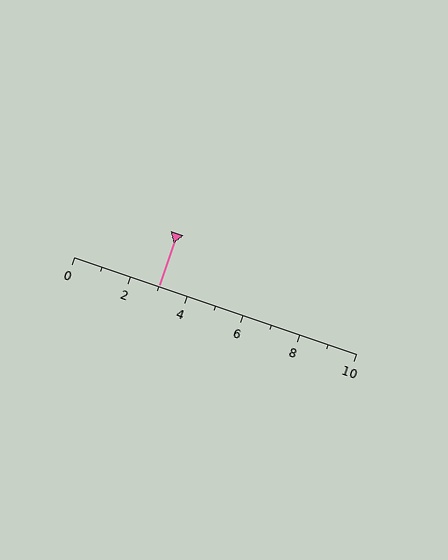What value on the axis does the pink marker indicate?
The marker indicates approximately 3.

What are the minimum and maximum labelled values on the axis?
The axis runs from 0 to 10.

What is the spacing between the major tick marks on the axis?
The major ticks are spaced 2 apart.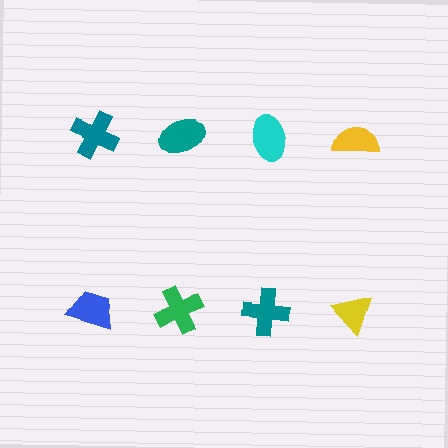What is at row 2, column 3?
A teal cross.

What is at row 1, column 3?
A cyan ellipse.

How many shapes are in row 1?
4 shapes.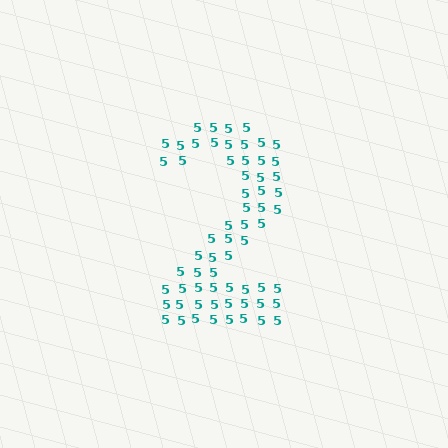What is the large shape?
The large shape is the digit 2.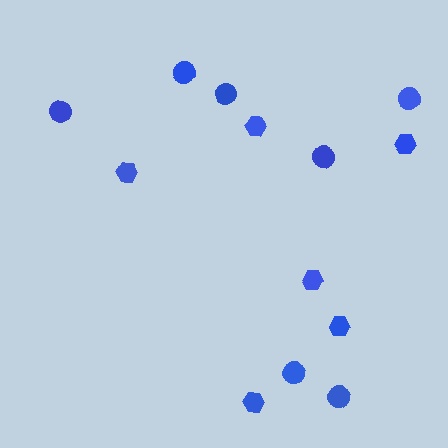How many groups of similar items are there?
There are 2 groups: one group of circles (7) and one group of hexagons (6).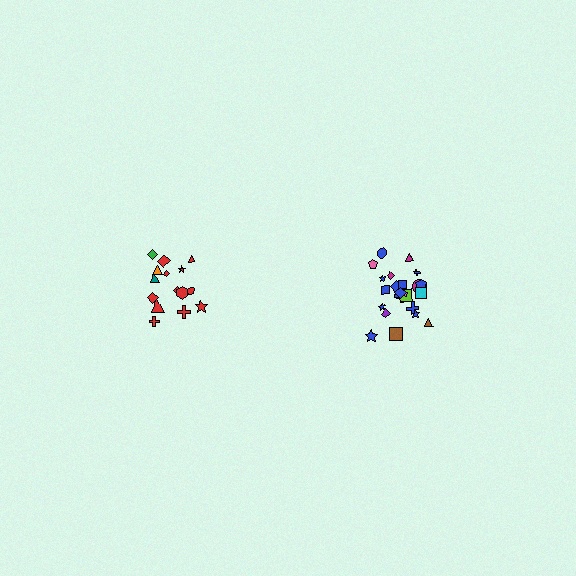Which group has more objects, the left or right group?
The right group.